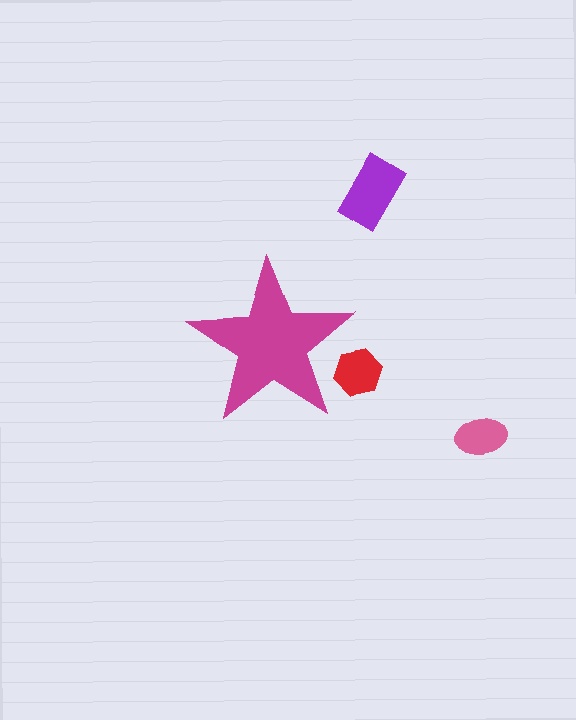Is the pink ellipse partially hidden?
No, the pink ellipse is fully visible.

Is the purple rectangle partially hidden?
No, the purple rectangle is fully visible.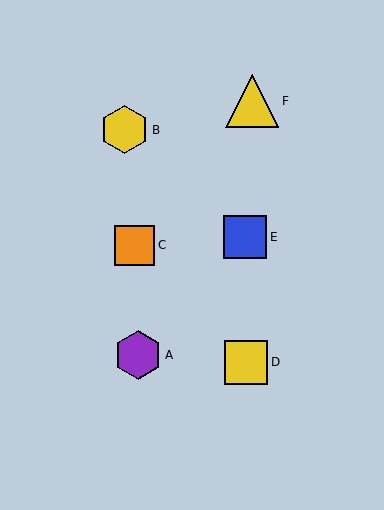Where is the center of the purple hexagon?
The center of the purple hexagon is at (138, 355).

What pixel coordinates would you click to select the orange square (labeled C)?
Click at (135, 245) to select the orange square C.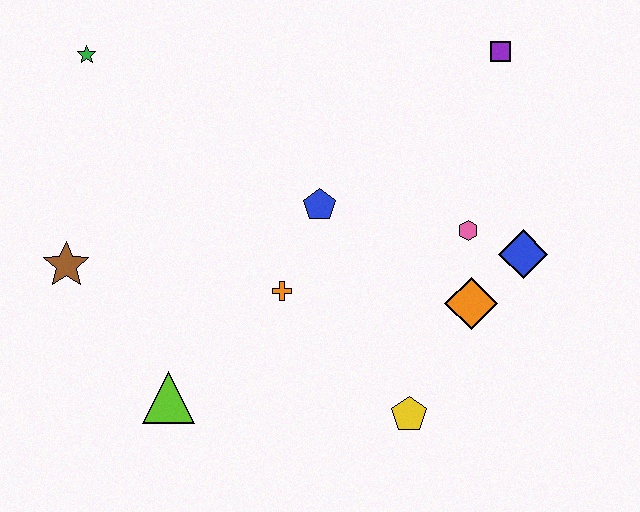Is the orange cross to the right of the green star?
Yes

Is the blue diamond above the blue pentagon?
No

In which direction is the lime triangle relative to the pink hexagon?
The lime triangle is to the left of the pink hexagon.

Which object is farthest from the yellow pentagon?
The green star is farthest from the yellow pentagon.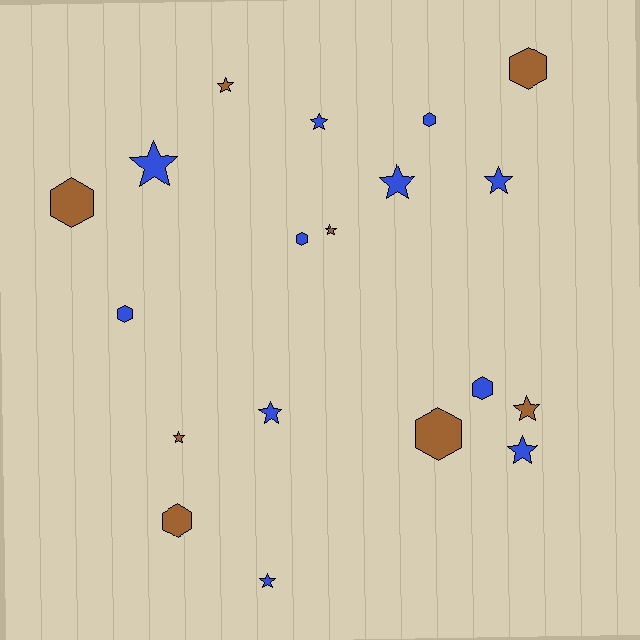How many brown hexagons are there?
There are 4 brown hexagons.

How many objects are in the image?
There are 19 objects.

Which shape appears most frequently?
Star, with 11 objects.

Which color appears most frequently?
Blue, with 11 objects.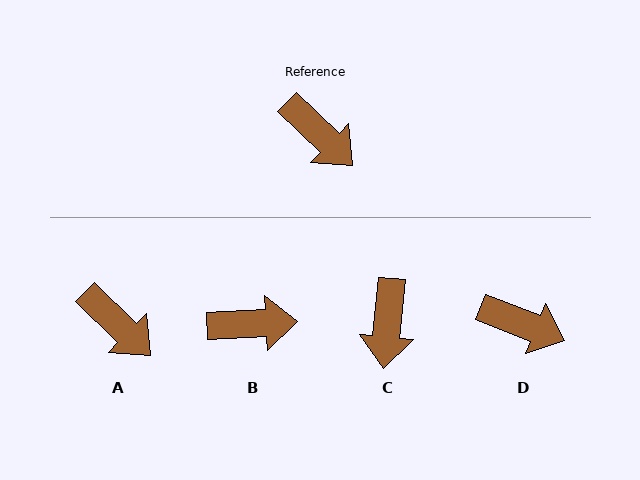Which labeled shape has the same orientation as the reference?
A.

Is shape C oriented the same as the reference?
No, it is off by about 51 degrees.